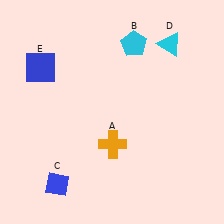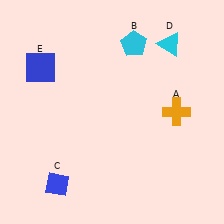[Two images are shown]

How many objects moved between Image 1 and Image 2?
1 object moved between the two images.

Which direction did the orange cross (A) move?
The orange cross (A) moved right.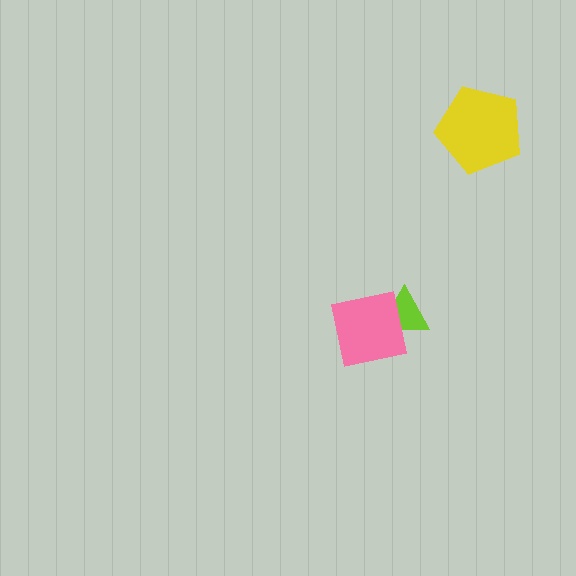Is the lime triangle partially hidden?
Yes, it is partially covered by another shape.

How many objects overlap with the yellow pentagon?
0 objects overlap with the yellow pentagon.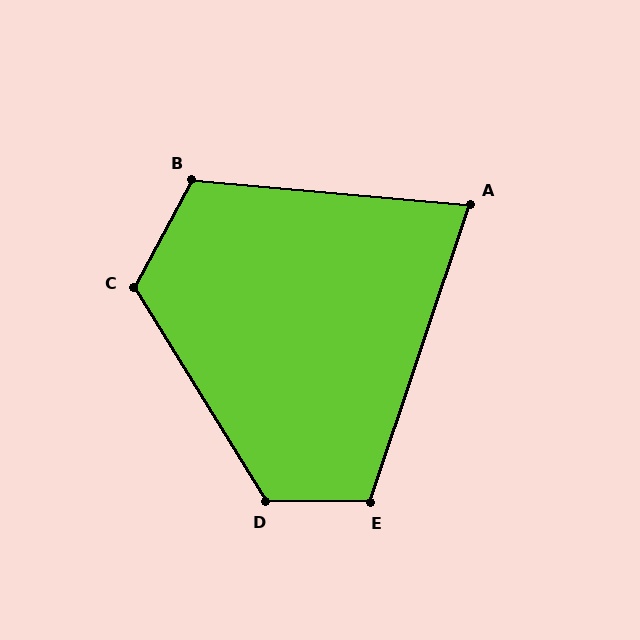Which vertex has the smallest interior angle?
A, at approximately 77 degrees.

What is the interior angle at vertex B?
Approximately 114 degrees (obtuse).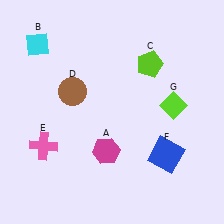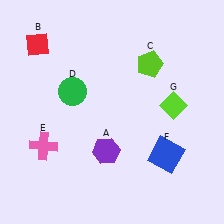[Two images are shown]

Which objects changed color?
A changed from magenta to purple. B changed from cyan to red. D changed from brown to green.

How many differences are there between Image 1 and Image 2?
There are 3 differences between the two images.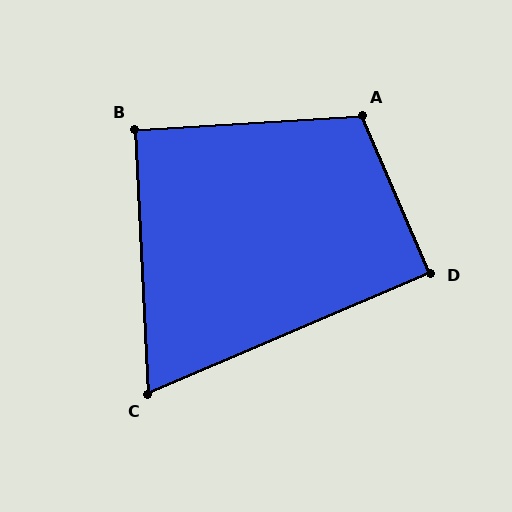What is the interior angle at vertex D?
Approximately 90 degrees (approximately right).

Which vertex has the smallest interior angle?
C, at approximately 70 degrees.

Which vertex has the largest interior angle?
A, at approximately 110 degrees.